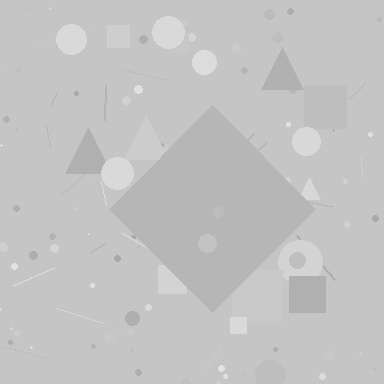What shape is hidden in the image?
A diamond is hidden in the image.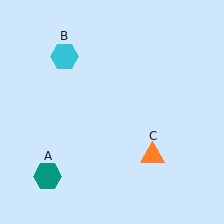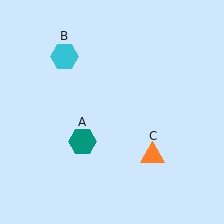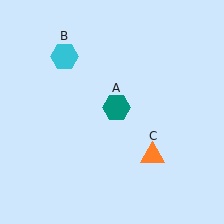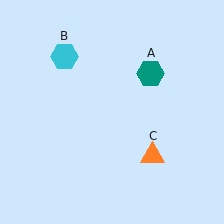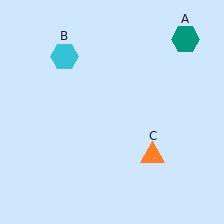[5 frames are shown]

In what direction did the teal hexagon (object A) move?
The teal hexagon (object A) moved up and to the right.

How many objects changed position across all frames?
1 object changed position: teal hexagon (object A).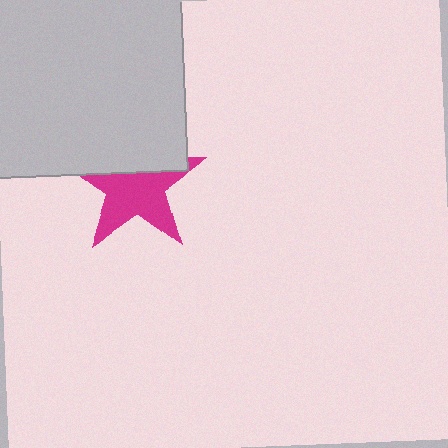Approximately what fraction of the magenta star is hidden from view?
Roughly 38% of the magenta star is hidden behind the light gray square.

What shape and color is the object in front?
The object in front is a light gray square.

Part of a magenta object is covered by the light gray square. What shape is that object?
It is a star.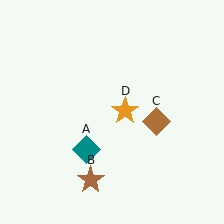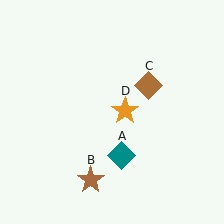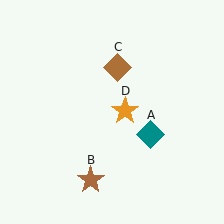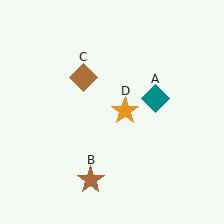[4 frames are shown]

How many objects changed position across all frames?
2 objects changed position: teal diamond (object A), brown diamond (object C).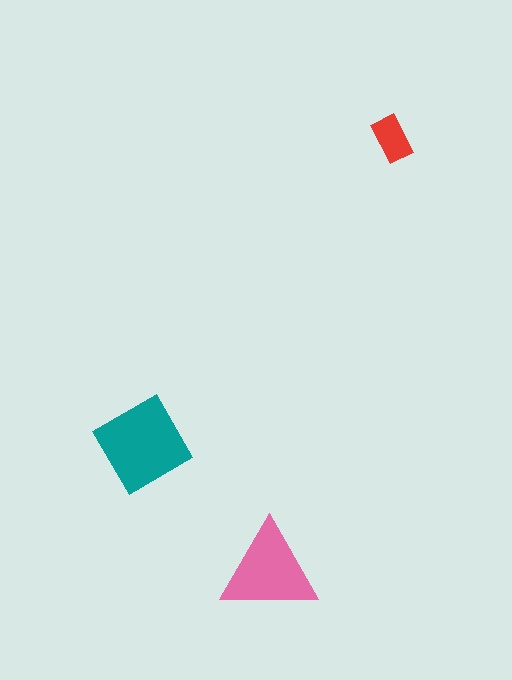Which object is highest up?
The red rectangle is topmost.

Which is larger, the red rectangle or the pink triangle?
The pink triangle.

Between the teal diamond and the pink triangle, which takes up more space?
The teal diamond.